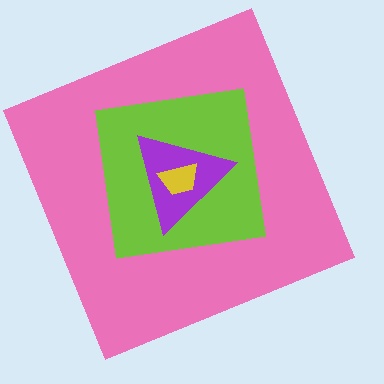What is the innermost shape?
The yellow trapezoid.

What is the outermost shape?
The pink square.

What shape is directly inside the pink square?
The lime square.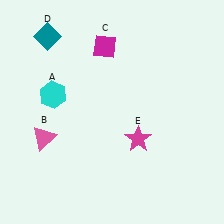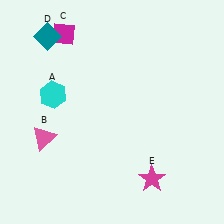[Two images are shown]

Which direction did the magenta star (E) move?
The magenta star (E) moved down.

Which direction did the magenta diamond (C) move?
The magenta diamond (C) moved left.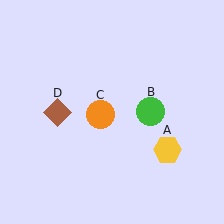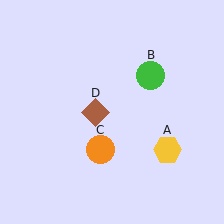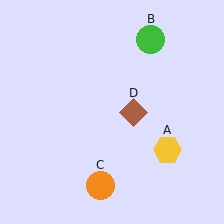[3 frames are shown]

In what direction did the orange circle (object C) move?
The orange circle (object C) moved down.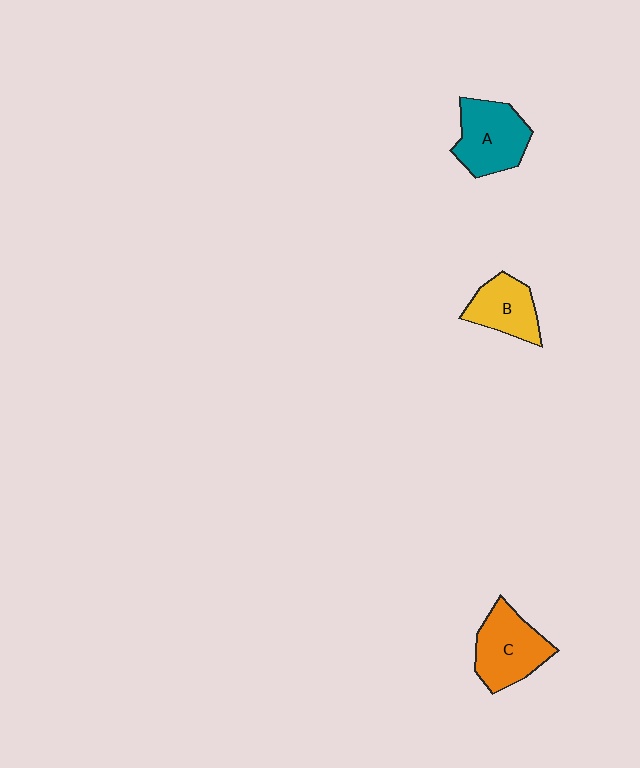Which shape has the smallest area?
Shape B (yellow).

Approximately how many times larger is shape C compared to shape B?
Approximately 1.3 times.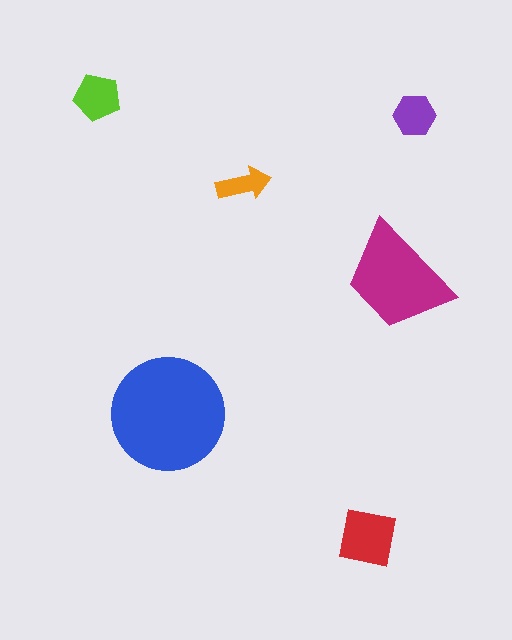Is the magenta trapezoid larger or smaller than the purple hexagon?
Larger.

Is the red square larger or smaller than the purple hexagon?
Larger.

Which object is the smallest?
The orange arrow.